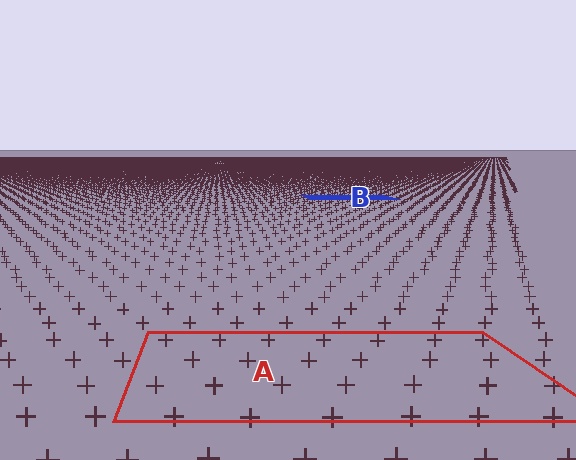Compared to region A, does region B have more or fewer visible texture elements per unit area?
Region B has more texture elements per unit area — they are packed more densely because it is farther away.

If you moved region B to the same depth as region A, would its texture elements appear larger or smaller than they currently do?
They would appear larger. At a closer depth, the same texture elements are projected at a bigger on-screen size.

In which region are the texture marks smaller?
The texture marks are smaller in region B, because it is farther away.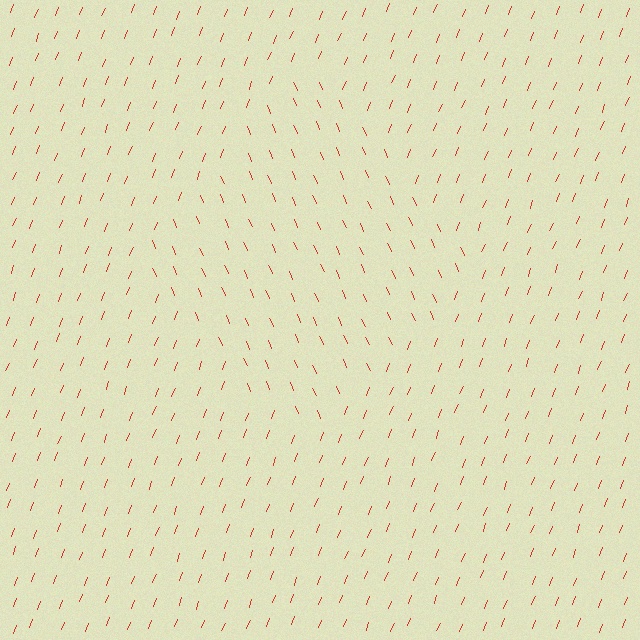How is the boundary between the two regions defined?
The boundary is defined purely by a change in line orientation (approximately 45 degrees difference). All lines are the same color and thickness.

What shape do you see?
I see a diamond.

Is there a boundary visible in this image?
Yes, there is a texture boundary formed by a change in line orientation.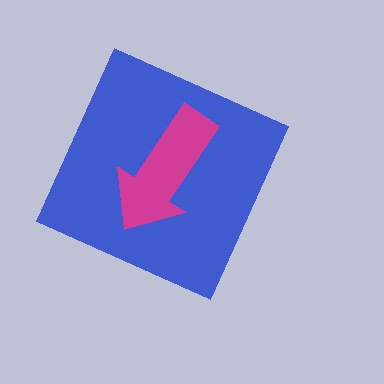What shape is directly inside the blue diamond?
The magenta arrow.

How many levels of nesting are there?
2.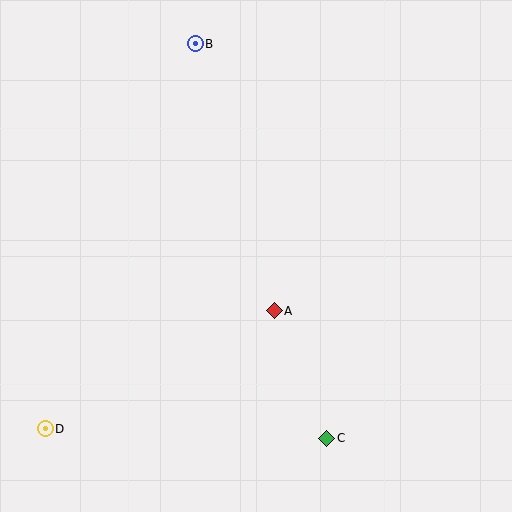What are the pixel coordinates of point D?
Point D is at (45, 429).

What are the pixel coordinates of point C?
Point C is at (327, 438).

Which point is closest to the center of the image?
Point A at (274, 311) is closest to the center.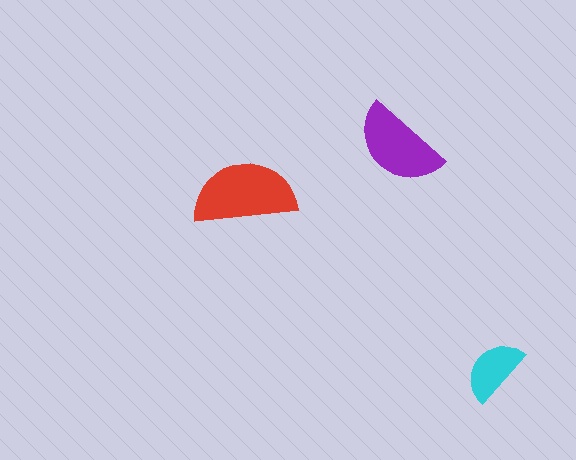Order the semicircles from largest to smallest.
the red one, the purple one, the cyan one.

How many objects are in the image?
There are 3 objects in the image.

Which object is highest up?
The purple semicircle is topmost.